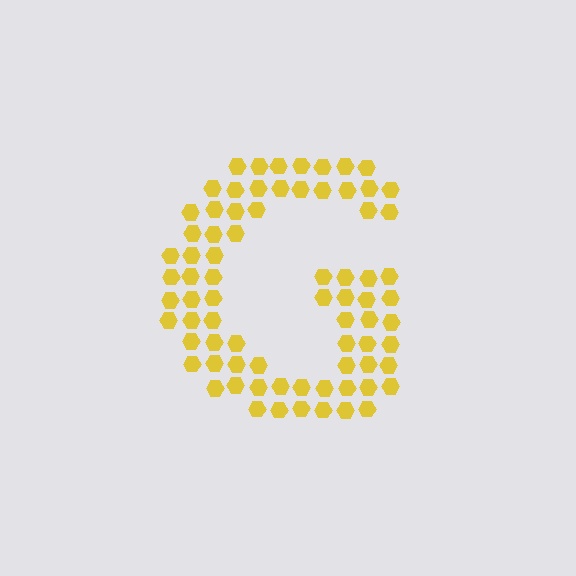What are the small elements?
The small elements are hexagons.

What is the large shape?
The large shape is the letter G.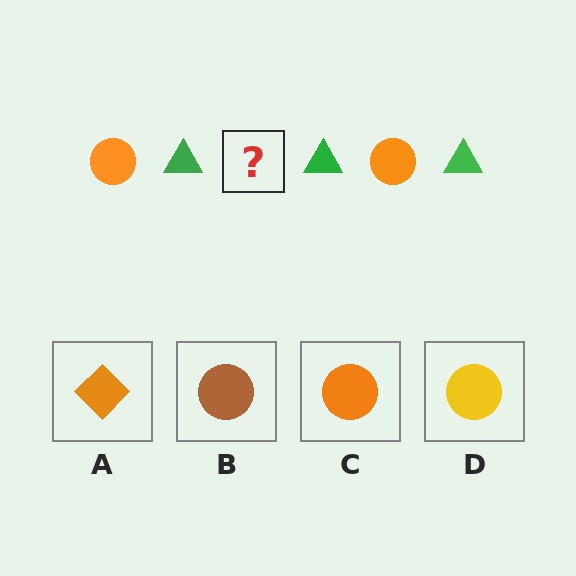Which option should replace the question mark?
Option C.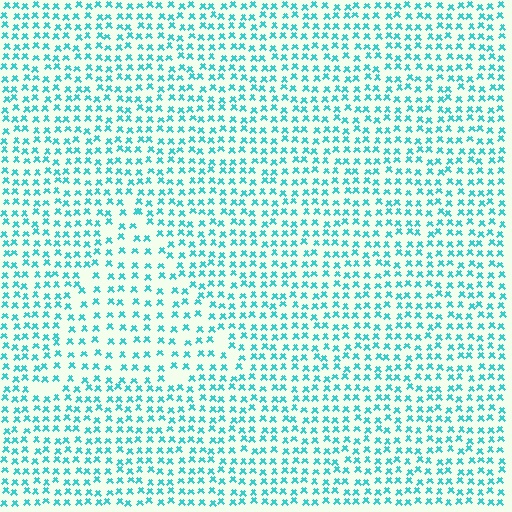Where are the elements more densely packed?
The elements are more densely packed outside the triangle boundary.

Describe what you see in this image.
The image contains small cyan elements arranged at two different densities. A triangle-shaped region is visible where the elements are less densely packed than the surrounding area.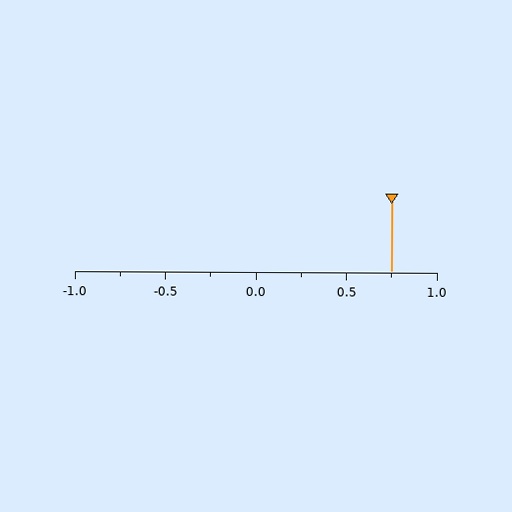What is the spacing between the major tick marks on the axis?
The major ticks are spaced 0.5 apart.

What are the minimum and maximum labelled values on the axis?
The axis runs from -1.0 to 1.0.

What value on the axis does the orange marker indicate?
The marker indicates approximately 0.75.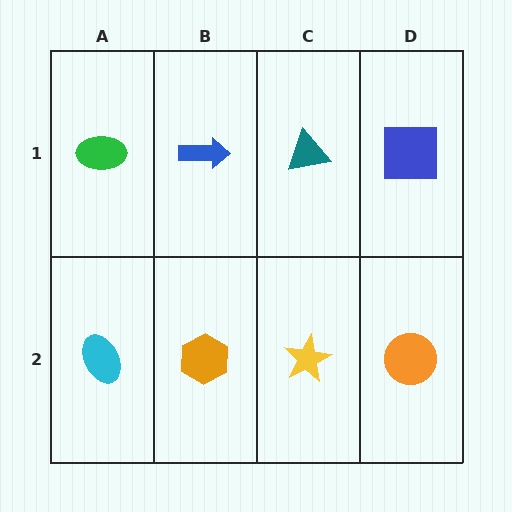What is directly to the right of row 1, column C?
A blue square.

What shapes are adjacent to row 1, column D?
An orange circle (row 2, column D), a teal triangle (row 1, column C).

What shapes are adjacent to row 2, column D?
A blue square (row 1, column D), a yellow star (row 2, column C).